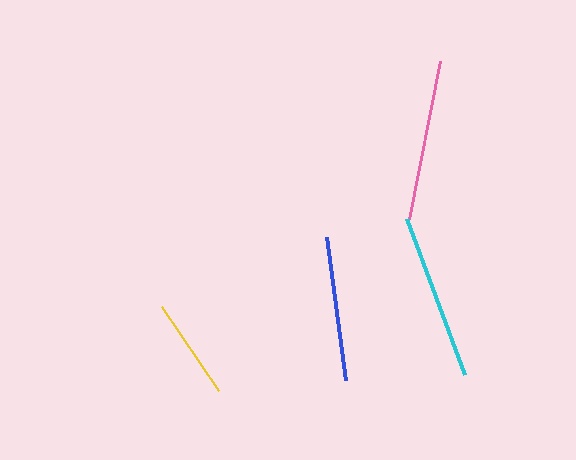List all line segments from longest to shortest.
From longest to shortest: cyan, pink, blue, yellow.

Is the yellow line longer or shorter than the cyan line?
The cyan line is longer than the yellow line.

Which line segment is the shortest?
The yellow line is the shortest at approximately 101 pixels.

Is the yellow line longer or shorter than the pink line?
The pink line is longer than the yellow line.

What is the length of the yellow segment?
The yellow segment is approximately 101 pixels long.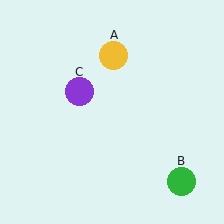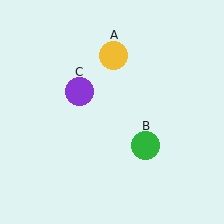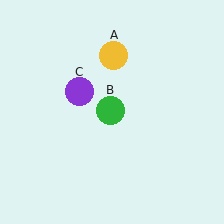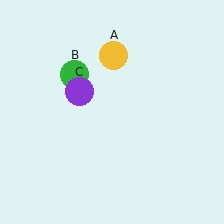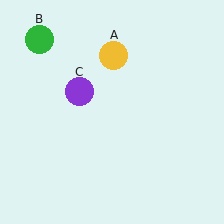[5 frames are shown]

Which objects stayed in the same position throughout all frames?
Yellow circle (object A) and purple circle (object C) remained stationary.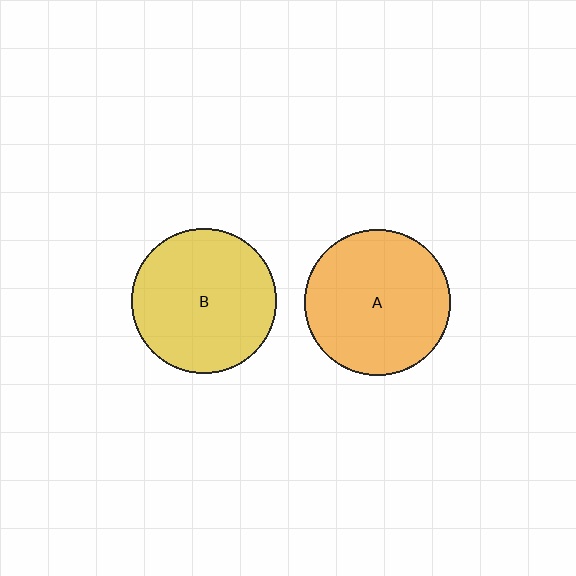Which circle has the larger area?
Circle A (orange).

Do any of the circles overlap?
No, none of the circles overlap.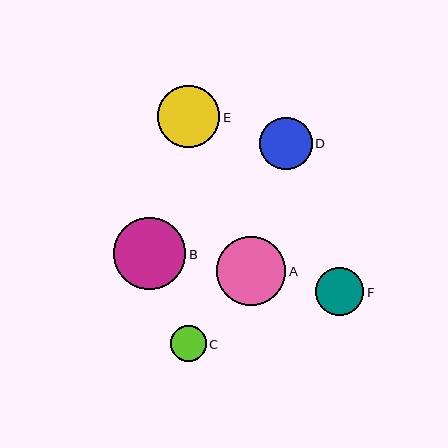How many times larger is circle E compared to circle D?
Circle E is approximately 1.2 times the size of circle D.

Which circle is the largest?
Circle B is the largest with a size of approximately 72 pixels.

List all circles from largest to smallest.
From largest to smallest: B, A, E, D, F, C.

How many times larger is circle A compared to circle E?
Circle A is approximately 1.1 times the size of circle E.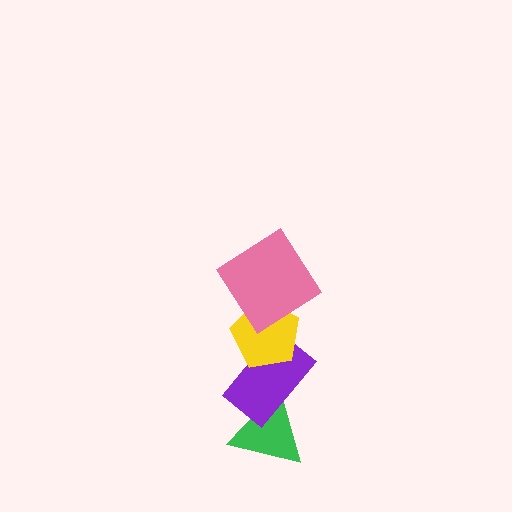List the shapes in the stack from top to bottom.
From top to bottom: the pink diamond, the yellow pentagon, the purple rectangle, the green triangle.